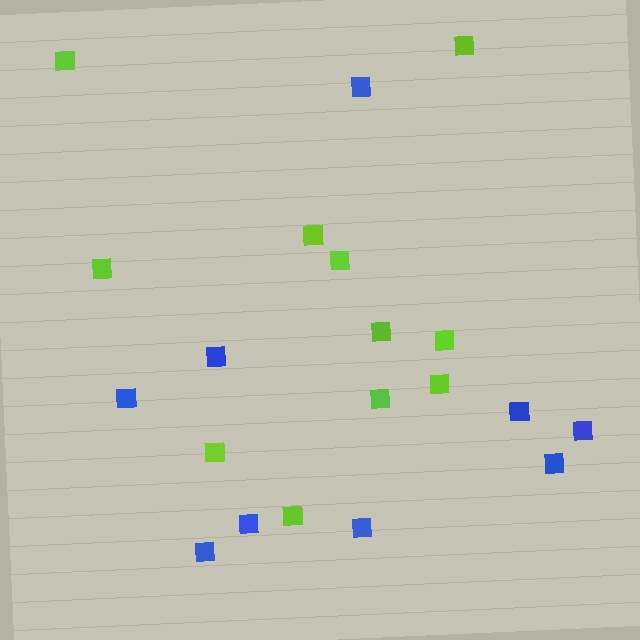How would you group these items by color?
There are 2 groups: one group of blue squares (9) and one group of lime squares (11).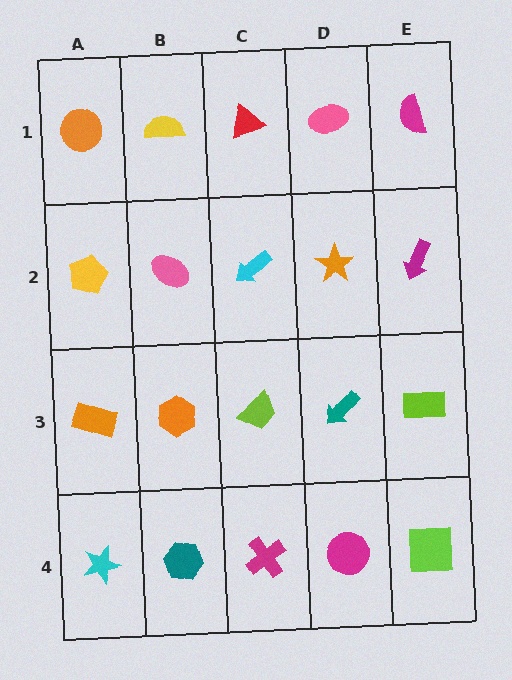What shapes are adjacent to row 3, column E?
A magenta arrow (row 2, column E), a lime square (row 4, column E), a teal arrow (row 3, column D).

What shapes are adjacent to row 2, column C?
A red triangle (row 1, column C), a lime trapezoid (row 3, column C), a pink ellipse (row 2, column B), an orange star (row 2, column D).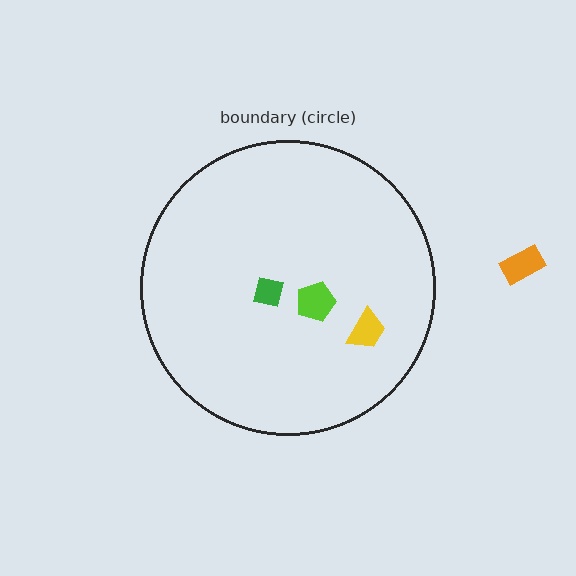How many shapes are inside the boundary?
3 inside, 1 outside.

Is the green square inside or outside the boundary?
Inside.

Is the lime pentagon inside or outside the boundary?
Inside.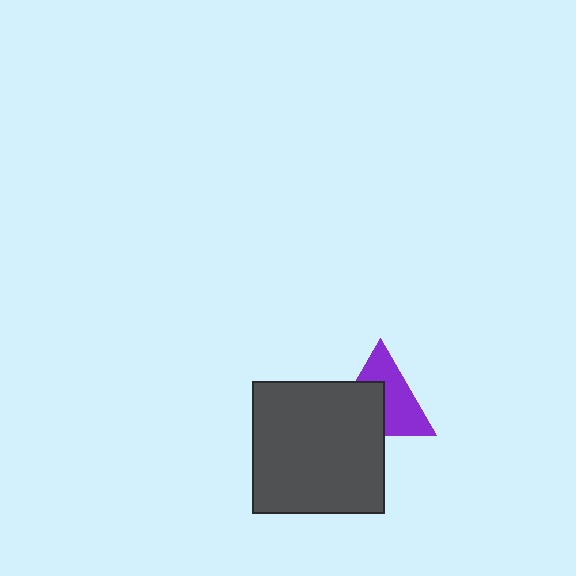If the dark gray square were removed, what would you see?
You would see the complete purple triangle.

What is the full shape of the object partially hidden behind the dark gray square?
The partially hidden object is a purple triangle.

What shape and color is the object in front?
The object in front is a dark gray square.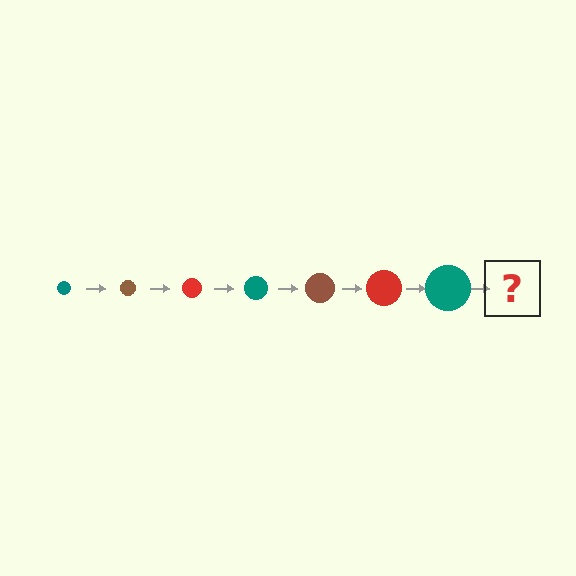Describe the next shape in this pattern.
It should be a brown circle, larger than the previous one.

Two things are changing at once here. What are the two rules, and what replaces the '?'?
The two rules are that the circle grows larger each step and the color cycles through teal, brown, and red. The '?' should be a brown circle, larger than the previous one.